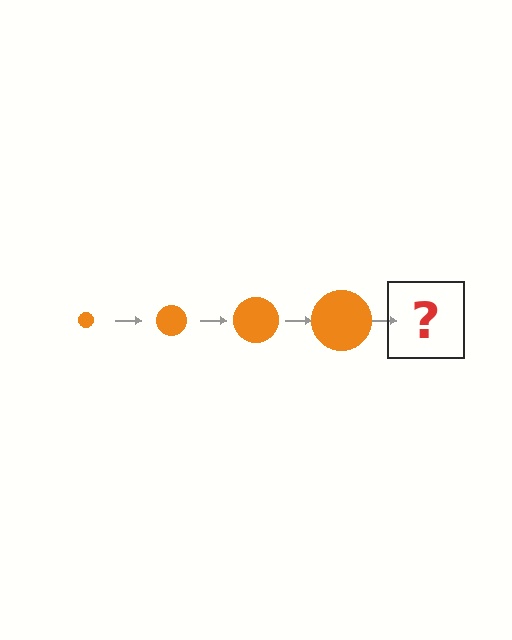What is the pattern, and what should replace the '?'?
The pattern is that the circle gets progressively larger each step. The '?' should be an orange circle, larger than the previous one.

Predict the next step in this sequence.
The next step is an orange circle, larger than the previous one.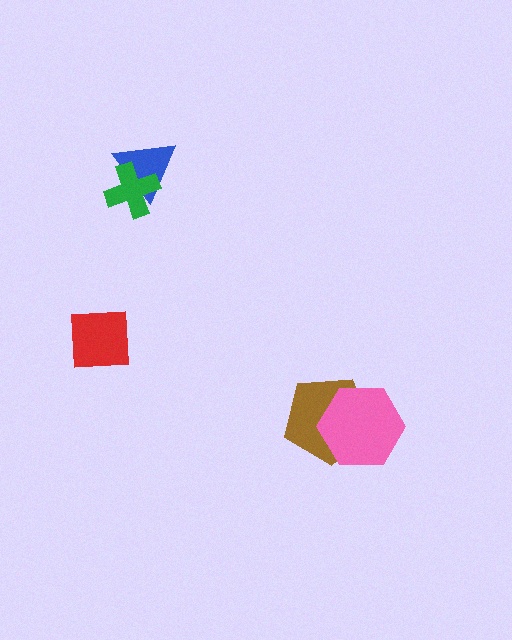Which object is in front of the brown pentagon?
The pink hexagon is in front of the brown pentagon.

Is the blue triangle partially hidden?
Yes, it is partially covered by another shape.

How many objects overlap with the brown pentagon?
1 object overlaps with the brown pentagon.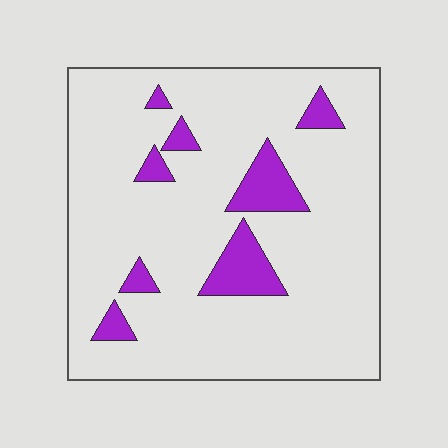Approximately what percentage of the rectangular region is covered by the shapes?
Approximately 10%.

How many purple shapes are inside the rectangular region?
8.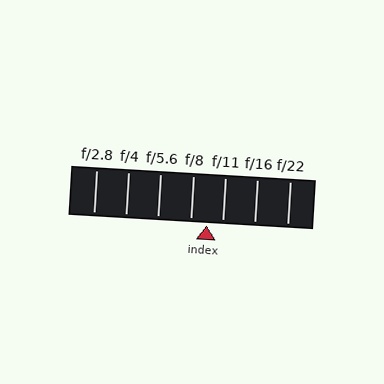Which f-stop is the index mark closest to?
The index mark is closest to f/11.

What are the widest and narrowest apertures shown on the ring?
The widest aperture shown is f/2.8 and the narrowest is f/22.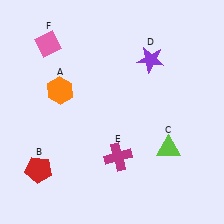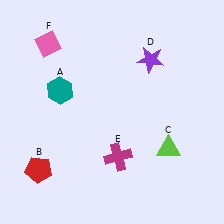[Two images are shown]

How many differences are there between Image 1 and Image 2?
There is 1 difference between the two images.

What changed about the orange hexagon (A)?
In Image 1, A is orange. In Image 2, it changed to teal.